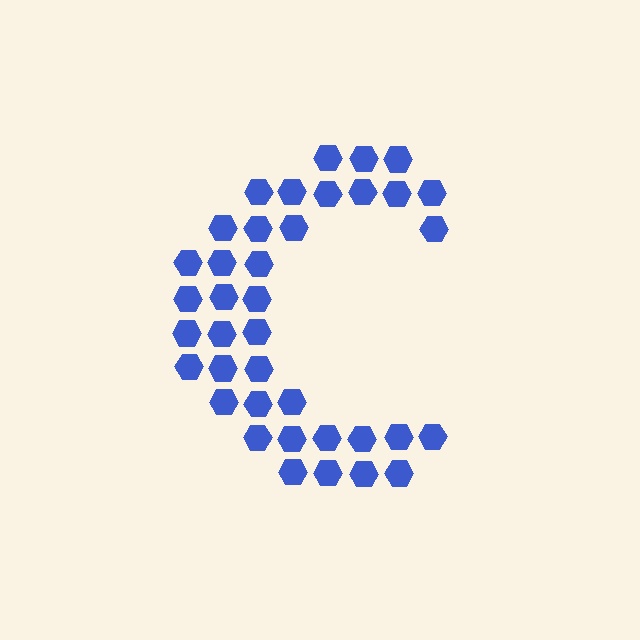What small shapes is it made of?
It is made of small hexagons.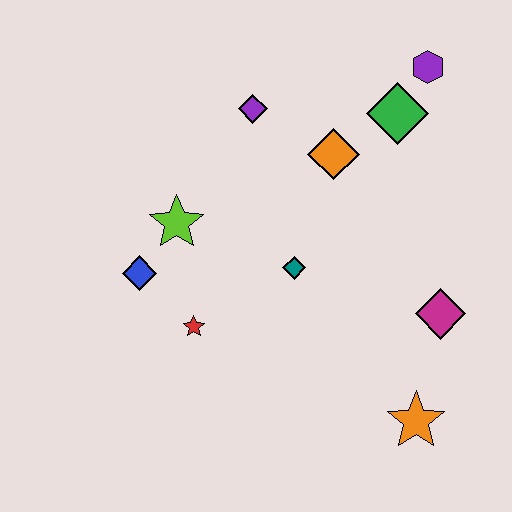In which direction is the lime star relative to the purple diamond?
The lime star is below the purple diamond.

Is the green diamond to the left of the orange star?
Yes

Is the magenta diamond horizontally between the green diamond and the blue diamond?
No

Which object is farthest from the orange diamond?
The orange star is farthest from the orange diamond.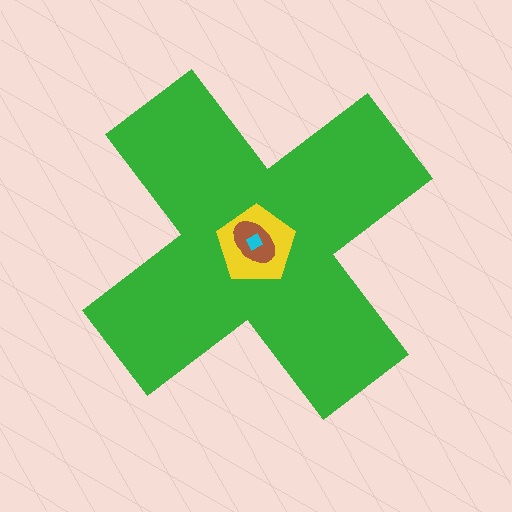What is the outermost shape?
The green cross.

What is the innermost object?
The cyan square.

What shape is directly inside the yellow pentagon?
The brown ellipse.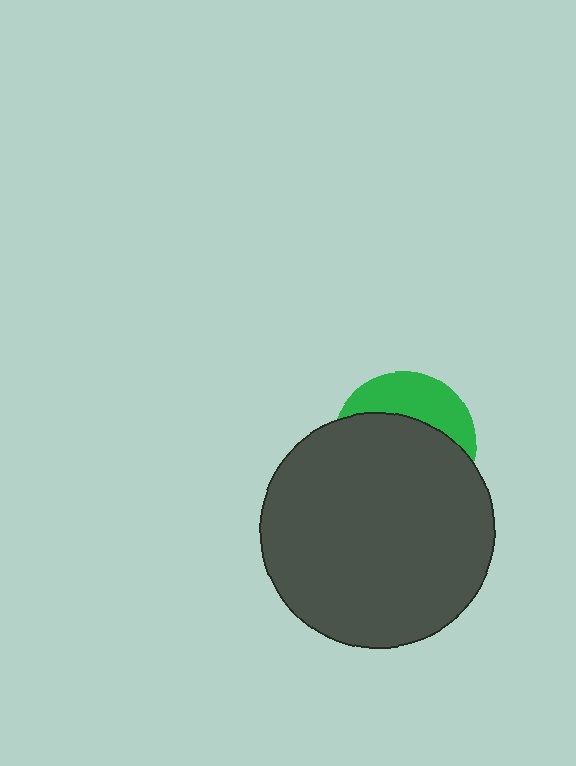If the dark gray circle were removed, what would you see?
You would see the complete green circle.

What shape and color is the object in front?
The object in front is a dark gray circle.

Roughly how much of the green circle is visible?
A small part of it is visible (roughly 33%).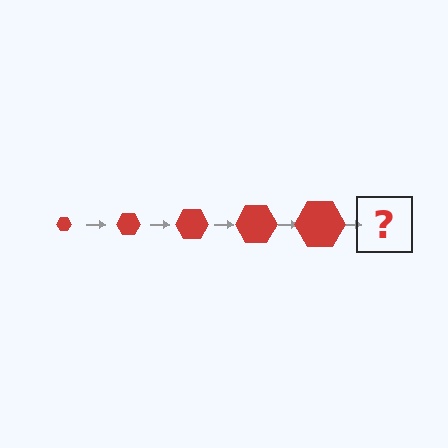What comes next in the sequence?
The next element should be a red hexagon, larger than the previous one.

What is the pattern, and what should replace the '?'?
The pattern is that the hexagon gets progressively larger each step. The '?' should be a red hexagon, larger than the previous one.